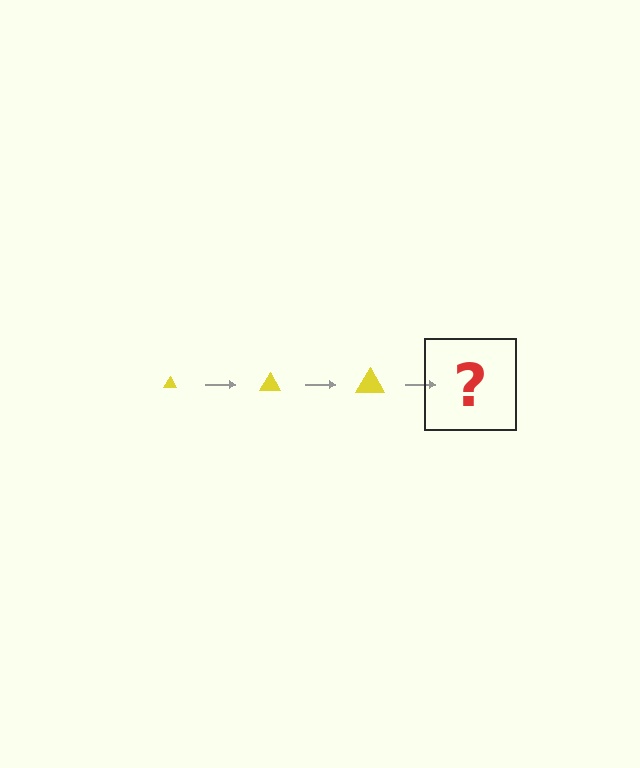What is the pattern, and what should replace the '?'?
The pattern is that the triangle gets progressively larger each step. The '?' should be a yellow triangle, larger than the previous one.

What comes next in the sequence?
The next element should be a yellow triangle, larger than the previous one.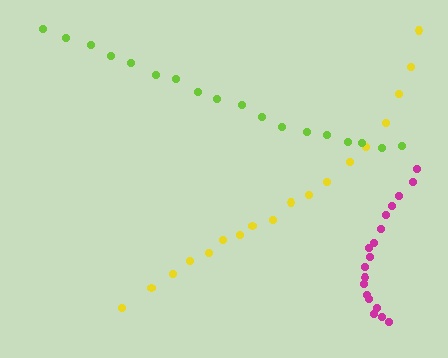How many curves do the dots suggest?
There are 3 distinct paths.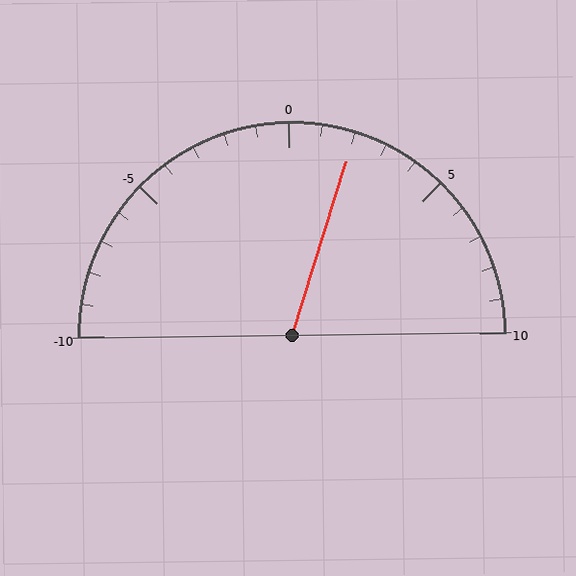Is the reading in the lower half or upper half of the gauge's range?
The reading is in the upper half of the range (-10 to 10).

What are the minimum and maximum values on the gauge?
The gauge ranges from -10 to 10.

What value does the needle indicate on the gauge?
The needle indicates approximately 2.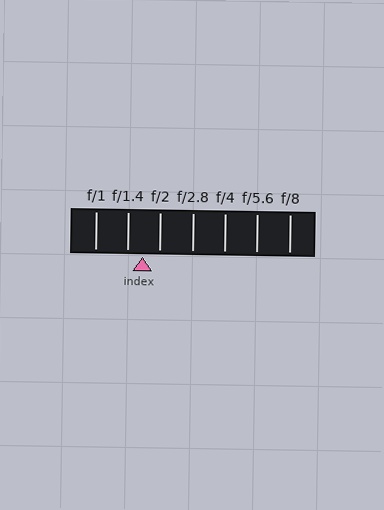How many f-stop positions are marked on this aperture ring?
There are 7 f-stop positions marked.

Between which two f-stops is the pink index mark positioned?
The index mark is between f/1.4 and f/2.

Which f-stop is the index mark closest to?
The index mark is closest to f/1.4.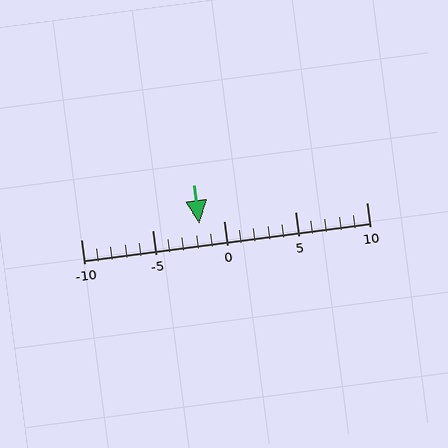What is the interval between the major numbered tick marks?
The major tick marks are spaced 5 units apart.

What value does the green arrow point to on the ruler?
The green arrow points to approximately -2.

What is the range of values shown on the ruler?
The ruler shows values from -10 to 10.